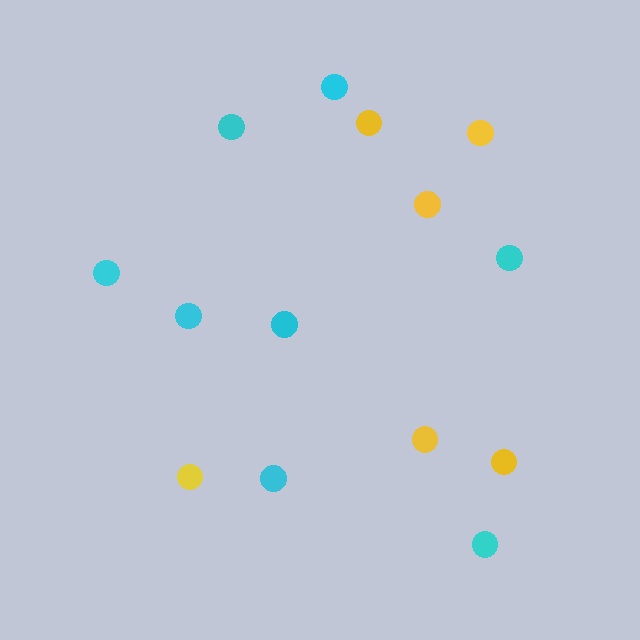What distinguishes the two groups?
There are 2 groups: one group of yellow circles (6) and one group of cyan circles (8).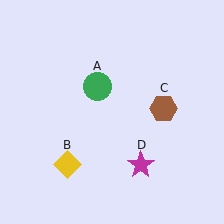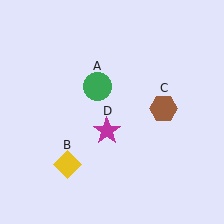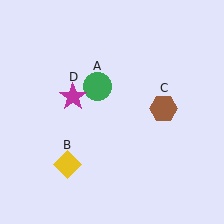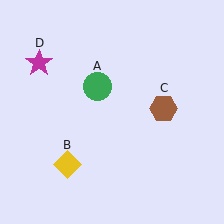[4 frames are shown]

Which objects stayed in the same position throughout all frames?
Green circle (object A) and yellow diamond (object B) and brown hexagon (object C) remained stationary.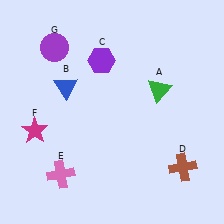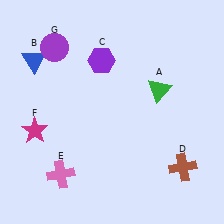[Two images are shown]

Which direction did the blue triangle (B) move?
The blue triangle (B) moved left.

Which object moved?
The blue triangle (B) moved left.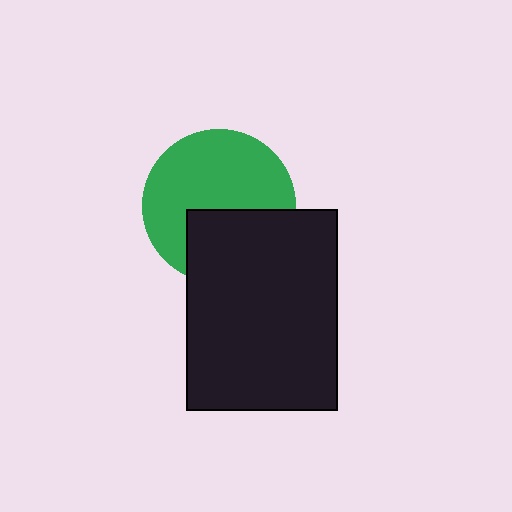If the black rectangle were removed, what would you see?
You would see the complete green circle.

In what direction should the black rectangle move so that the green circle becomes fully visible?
The black rectangle should move down. That is the shortest direction to clear the overlap and leave the green circle fully visible.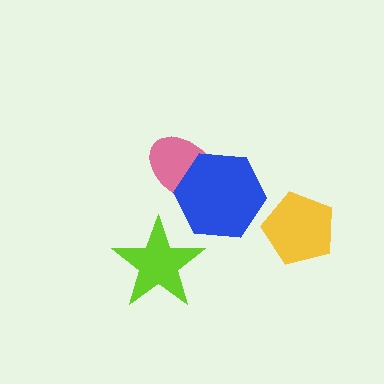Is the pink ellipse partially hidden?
Yes, it is partially covered by another shape.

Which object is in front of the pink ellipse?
The blue hexagon is in front of the pink ellipse.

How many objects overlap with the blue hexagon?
1 object overlaps with the blue hexagon.